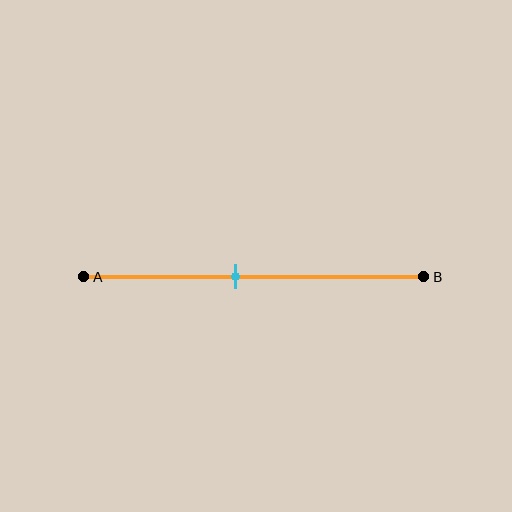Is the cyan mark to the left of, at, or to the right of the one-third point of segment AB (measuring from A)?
The cyan mark is to the right of the one-third point of segment AB.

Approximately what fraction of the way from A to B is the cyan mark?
The cyan mark is approximately 45% of the way from A to B.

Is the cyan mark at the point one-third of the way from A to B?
No, the mark is at about 45% from A, not at the 33% one-third point.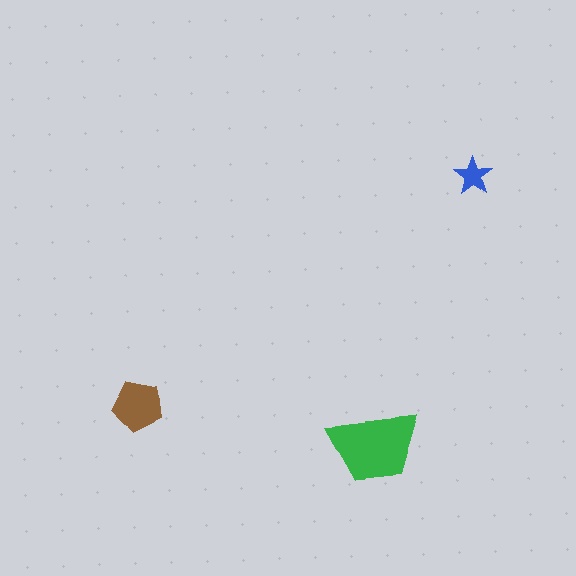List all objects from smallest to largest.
The blue star, the brown pentagon, the green trapezoid.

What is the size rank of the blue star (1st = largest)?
3rd.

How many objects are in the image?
There are 3 objects in the image.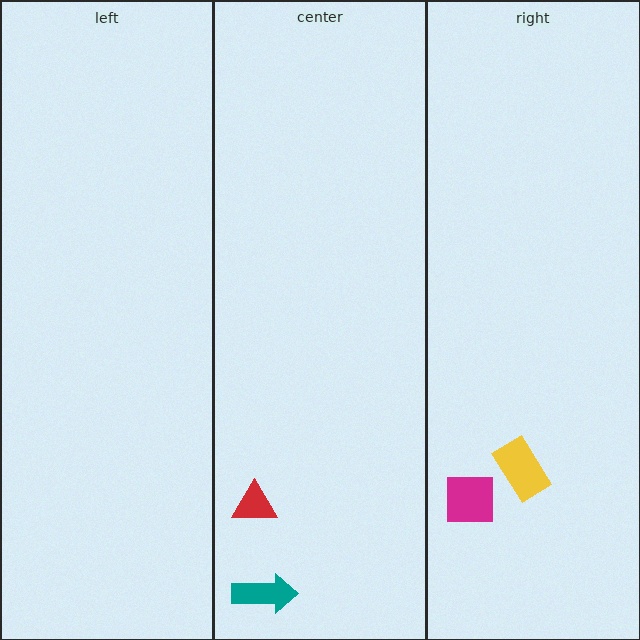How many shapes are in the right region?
2.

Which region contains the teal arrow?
The center region.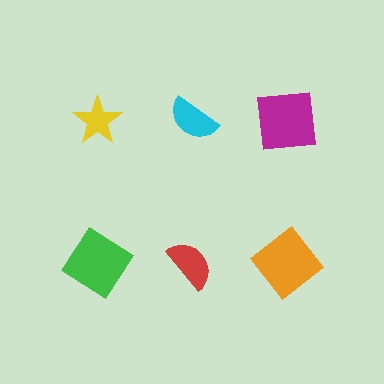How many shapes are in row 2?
3 shapes.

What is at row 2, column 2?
A red semicircle.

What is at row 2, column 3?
An orange diamond.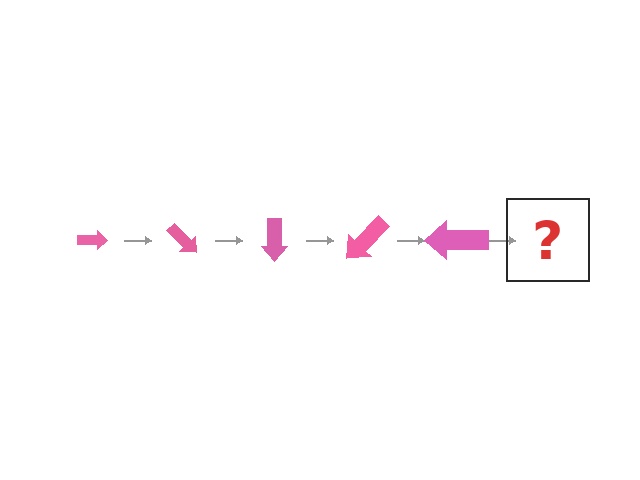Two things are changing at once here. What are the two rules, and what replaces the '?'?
The two rules are that the arrow grows larger each step and it rotates 45 degrees each step. The '?' should be an arrow, larger than the previous one and rotated 225 degrees from the start.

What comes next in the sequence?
The next element should be an arrow, larger than the previous one and rotated 225 degrees from the start.